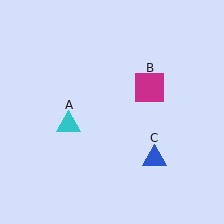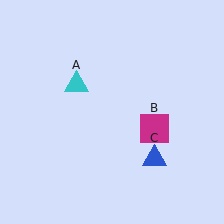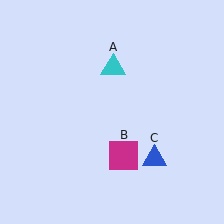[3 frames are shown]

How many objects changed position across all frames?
2 objects changed position: cyan triangle (object A), magenta square (object B).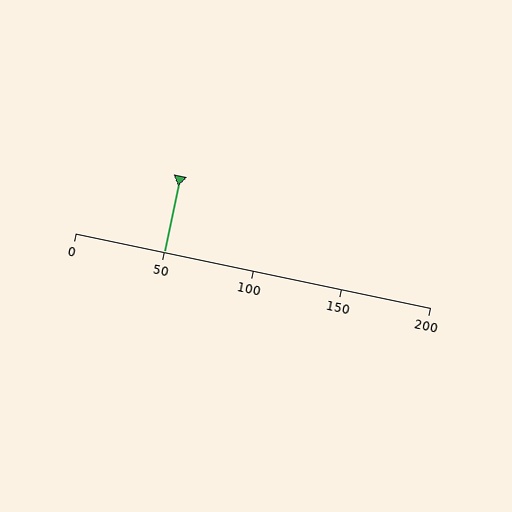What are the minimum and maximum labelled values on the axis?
The axis runs from 0 to 200.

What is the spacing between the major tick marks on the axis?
The major ticks are spaced 50 apart.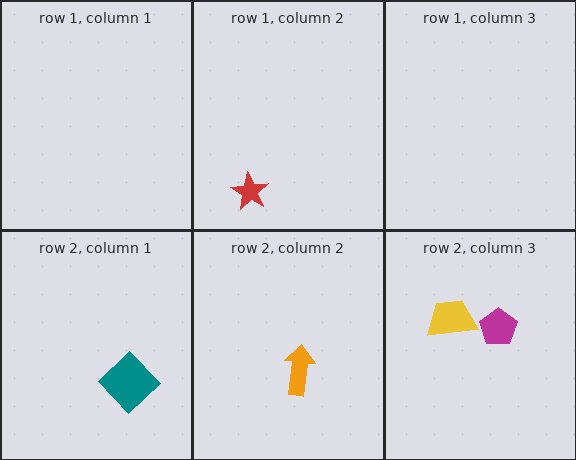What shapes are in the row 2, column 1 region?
The teal diamond.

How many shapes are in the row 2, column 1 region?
1.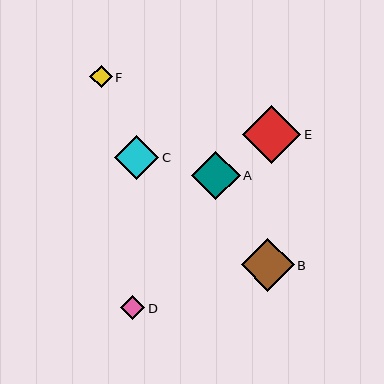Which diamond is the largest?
Diamond E is the largest with a size of approximately 58 pixels.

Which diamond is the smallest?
Diamond F is the smallest with a size of approximately 22 pixels.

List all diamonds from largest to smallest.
From largest to smallest: E, B, A, C, D, F.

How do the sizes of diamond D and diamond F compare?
Diamond D and diamond F are approximately the same size.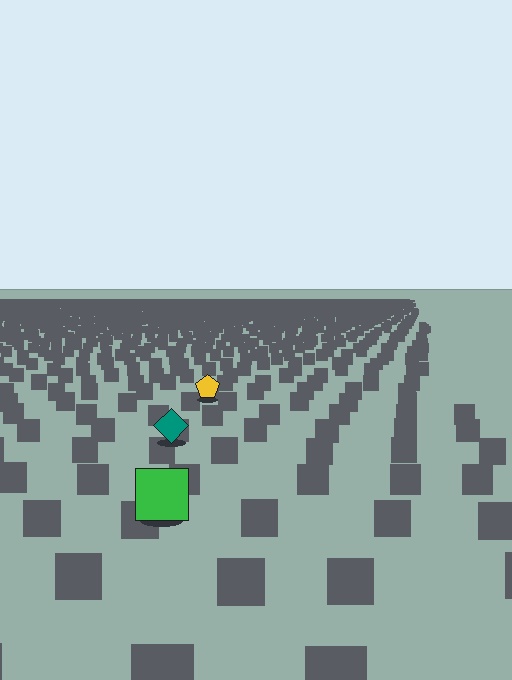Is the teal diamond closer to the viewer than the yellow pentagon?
Yes. The teal diamond is closer — you can tell from the texture gradient: the ground texture is coarser near it.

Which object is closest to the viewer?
The green square is closest. The texture marks near it are larger and more spread out.